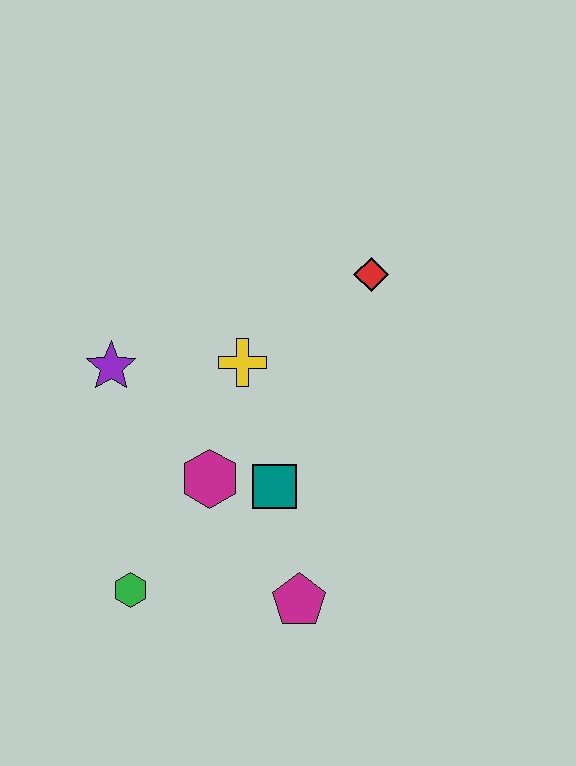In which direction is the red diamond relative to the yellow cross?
The red diamond is to the right of the yellow cross.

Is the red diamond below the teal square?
No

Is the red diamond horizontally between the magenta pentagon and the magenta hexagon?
No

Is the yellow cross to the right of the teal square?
No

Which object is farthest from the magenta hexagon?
The red diamond is farthest from the magenta hexagon.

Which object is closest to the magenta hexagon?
The teal square is closest to the magenta hexagon.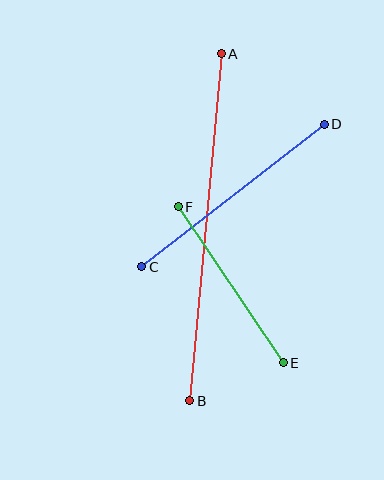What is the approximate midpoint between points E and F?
The midpoint is at approximately (231, 285) pixels.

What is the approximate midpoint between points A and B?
The midpoint is at approximately (206, 227) pixels.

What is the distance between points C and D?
The distance is approximately 232 pixels.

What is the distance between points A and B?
The distance is approximately 348 pixels.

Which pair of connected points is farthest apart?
Points A and B are farthest apart.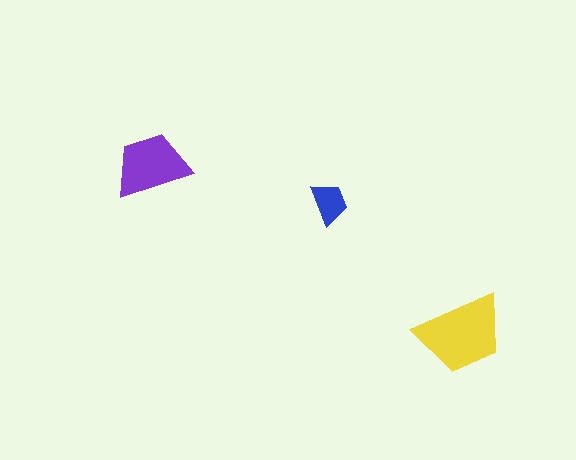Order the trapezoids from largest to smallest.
the yellow one, the purple one, the blue one.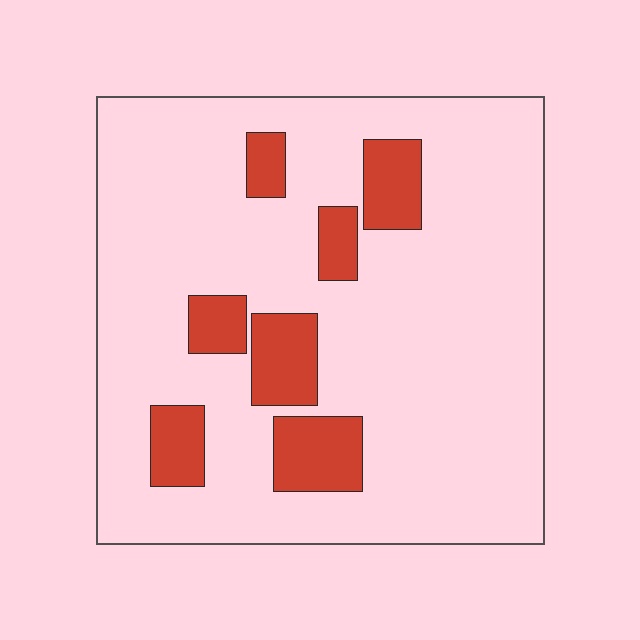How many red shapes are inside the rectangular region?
7.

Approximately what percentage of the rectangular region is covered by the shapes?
Approximately 15%.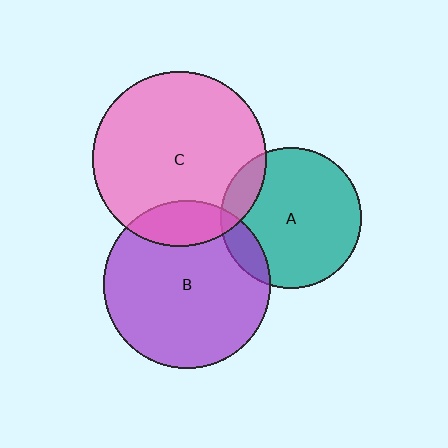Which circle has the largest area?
Circle C (pink).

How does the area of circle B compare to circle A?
Approximately 1.4 times.